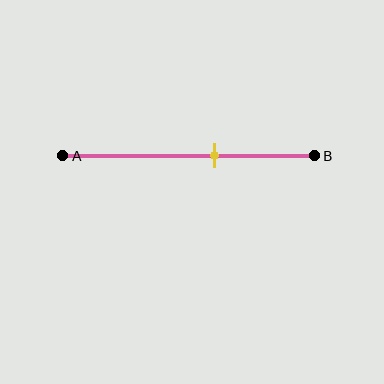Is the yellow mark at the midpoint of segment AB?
No, the mark is at about 60% from A, not at the 50% midpoint.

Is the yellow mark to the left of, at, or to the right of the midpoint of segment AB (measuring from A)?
The yellow mark is to the right of the midpoint of segment AB.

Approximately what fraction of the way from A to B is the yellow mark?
The yellow mark is approximately 60% of the way from A to B.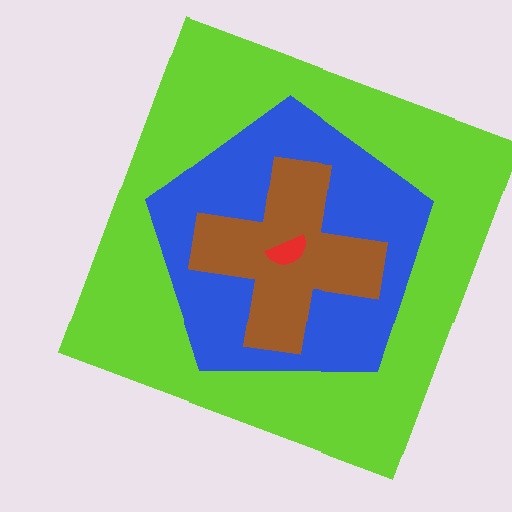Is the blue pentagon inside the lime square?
Yes.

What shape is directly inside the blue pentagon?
The brown cross.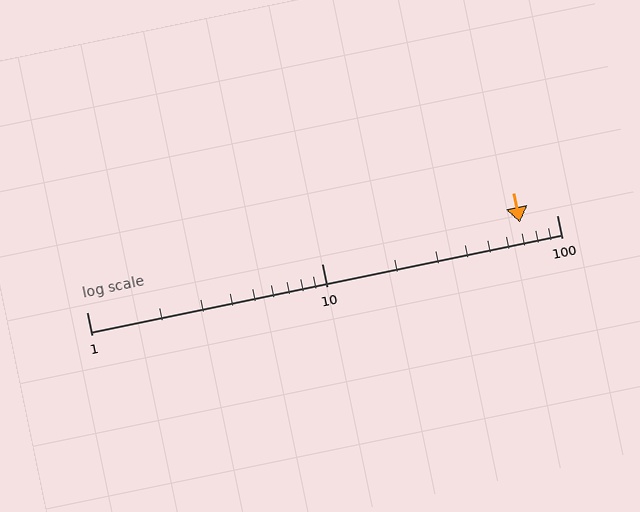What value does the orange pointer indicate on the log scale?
The pointer indicates approximately 70.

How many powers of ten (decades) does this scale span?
The scale spans 2 decades, from 1 to 100.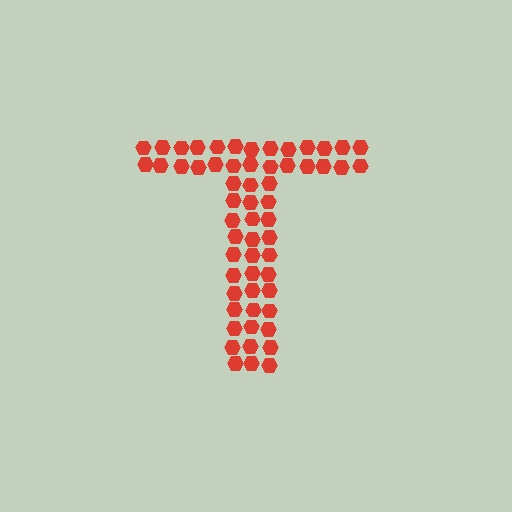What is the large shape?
The large shape is the letter T.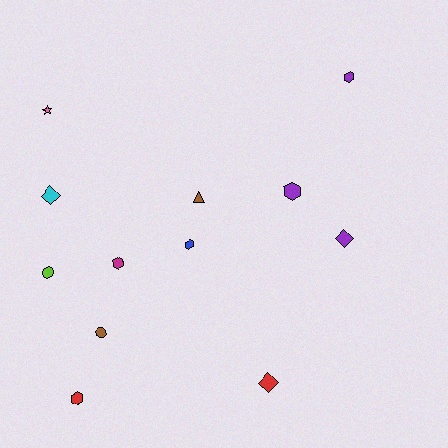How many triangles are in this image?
There is 1 triangle.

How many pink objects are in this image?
There is 1 pink object.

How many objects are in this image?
There are 12 objects.